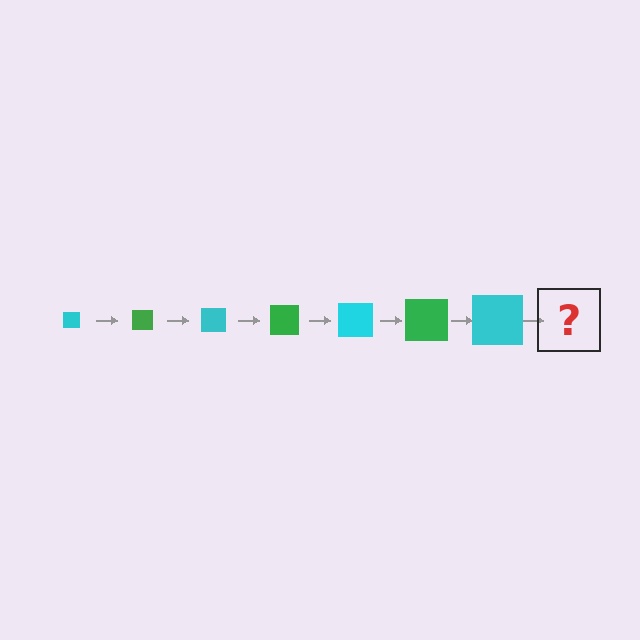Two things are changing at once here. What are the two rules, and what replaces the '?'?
The two rules are that the square grows larger each step and the color cycles through cyan and green. The '?' should be a green square, larger than the previous one.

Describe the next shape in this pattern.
It should be a green square, larger than the previous one.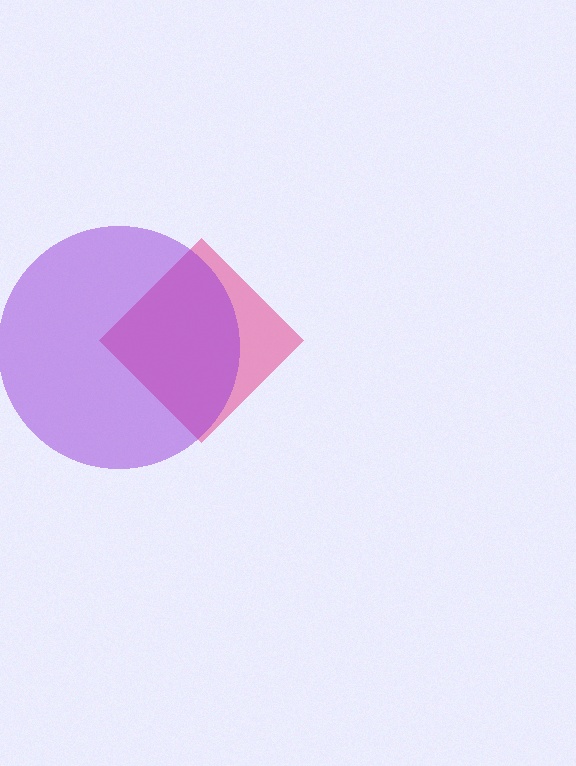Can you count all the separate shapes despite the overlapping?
Yes, there are 2 separate shapes.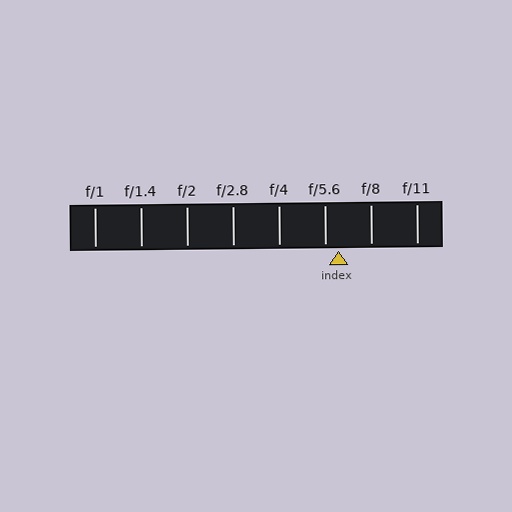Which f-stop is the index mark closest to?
The index mark is closest to f/5.6.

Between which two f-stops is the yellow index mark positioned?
The index mark is between f/5.6 and f/8.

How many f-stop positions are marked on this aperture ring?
There are 8 f-stop positions marked.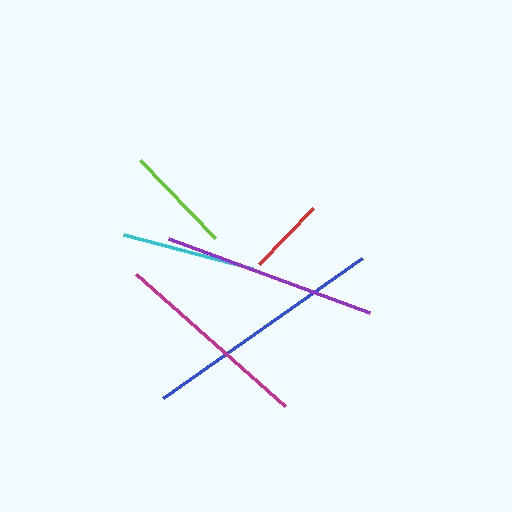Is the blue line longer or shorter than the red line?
The blue line is longer than the red line.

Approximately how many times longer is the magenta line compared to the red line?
The magenta line is approximately 2.5 times the length of the red line.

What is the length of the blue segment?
The blue segment is approximately 243 pixels long.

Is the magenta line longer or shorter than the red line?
The magenta line is longer than the red line.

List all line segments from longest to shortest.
From longest to shortest: blue, purple, magenta, cyan, lime, red.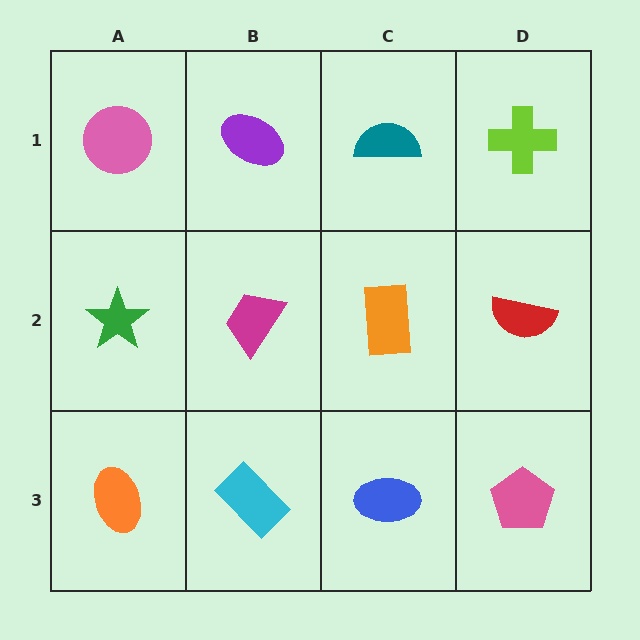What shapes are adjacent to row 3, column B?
A magenta trapezoid (row 2, column B), an orange ellipse (row 3, column A), a blue ellipse (row 3, column C).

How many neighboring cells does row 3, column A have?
2.